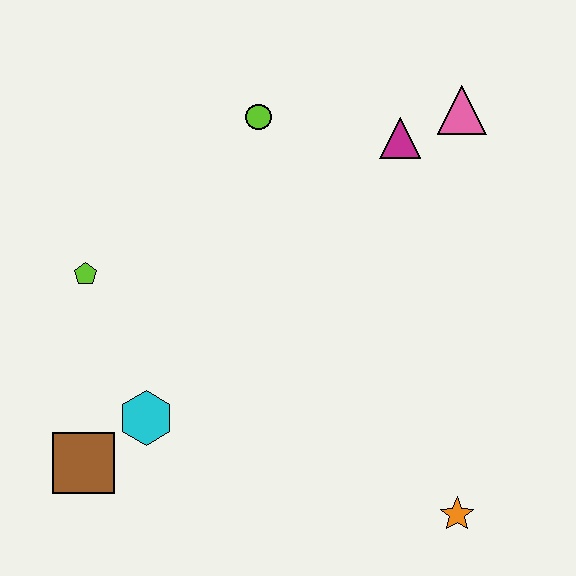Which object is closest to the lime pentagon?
The cyan hexagon is closest to the lime pentagon.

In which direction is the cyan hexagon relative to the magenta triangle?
The cyan hexagon is below the magenta triangle.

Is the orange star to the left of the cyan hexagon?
No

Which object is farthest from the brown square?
The pink triangle is farthest from the brown square.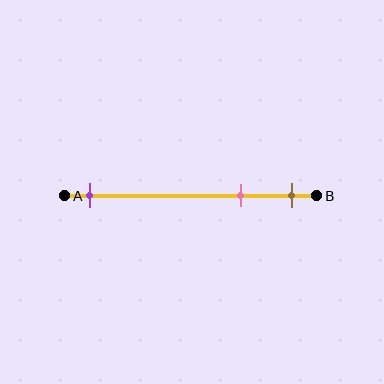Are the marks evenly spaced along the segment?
No, the marks are not evenly spaced.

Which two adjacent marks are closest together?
The pink and brown marks are the closest adjacent pair.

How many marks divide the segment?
There are 3 marks dividing the segment.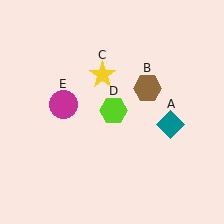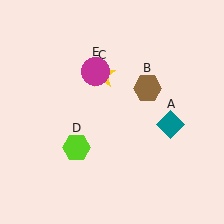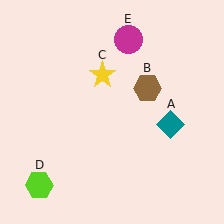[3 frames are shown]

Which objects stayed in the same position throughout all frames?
Teal diamond (object A) and brown hexagon (object B) and yellow star (object C) remained stationary.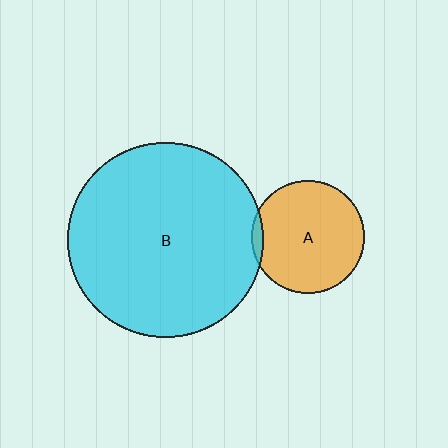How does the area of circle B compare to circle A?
Approximately 3.0 times.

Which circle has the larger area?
Circle B (cyan).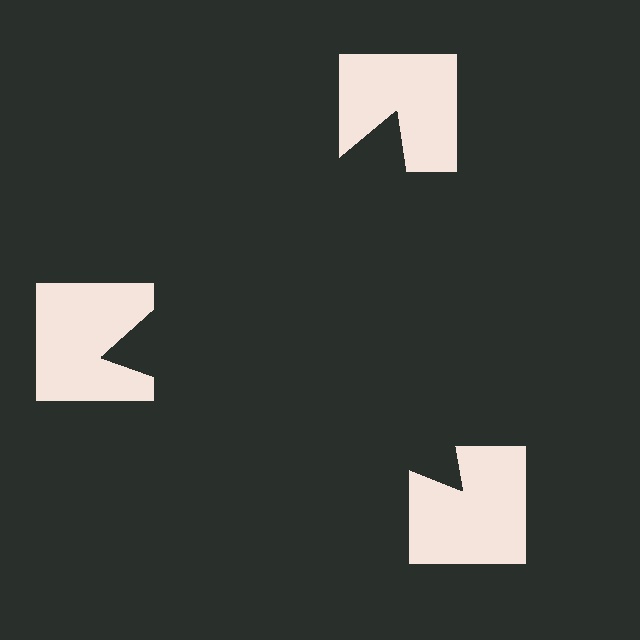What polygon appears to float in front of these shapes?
An illusory triangle — its edges are inferred from the aligned wedge cuts in the notched squares, not physically drawn.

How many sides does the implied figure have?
3 sides.